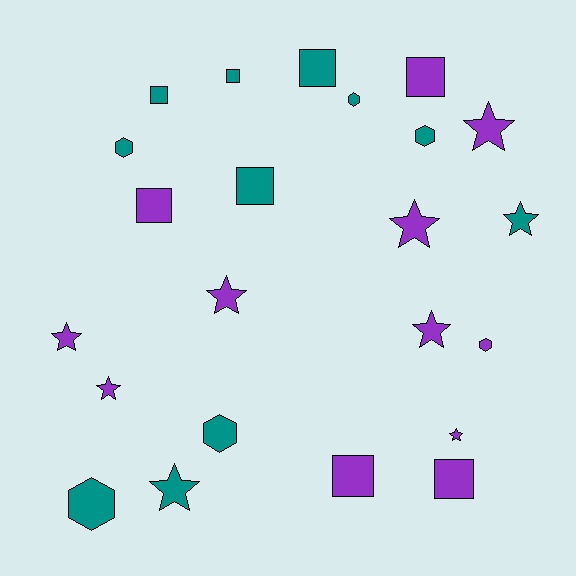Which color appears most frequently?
Purple, with 12 objects.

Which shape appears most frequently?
Star, with 9 objects.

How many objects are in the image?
There are 23 objects.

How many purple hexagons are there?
There is 1 purple hexagon.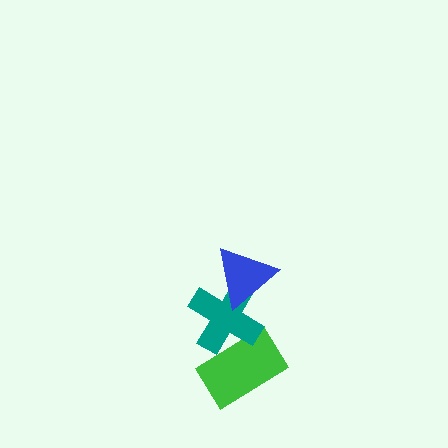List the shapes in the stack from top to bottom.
From top to bottom: the blue triangle, the teal cross, the green rectangle.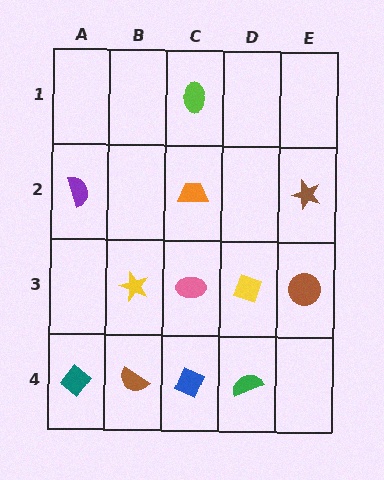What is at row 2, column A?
A purple semicircle.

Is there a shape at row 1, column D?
No, that cell is empty.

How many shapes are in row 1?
1 shape.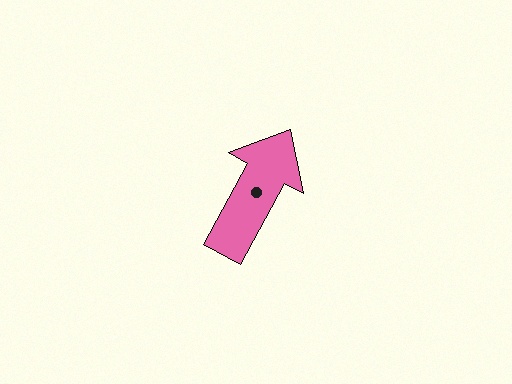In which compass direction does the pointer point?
Northeast.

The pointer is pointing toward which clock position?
Roughly 1 o'clock.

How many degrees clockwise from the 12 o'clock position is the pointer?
Approximately 29 degrees.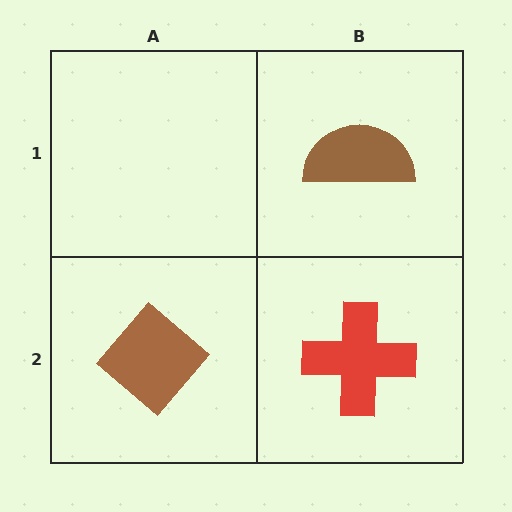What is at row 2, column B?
A red cross.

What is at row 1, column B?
A brown semicircle.